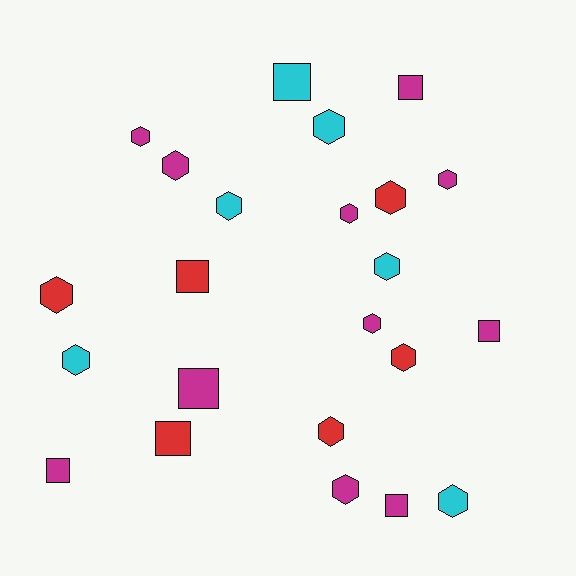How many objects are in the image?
There are 23 objects.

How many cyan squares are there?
There is 1 cyan square.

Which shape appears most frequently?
Hexagon, with 15 objects.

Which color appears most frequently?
Magenta, with 11 objects.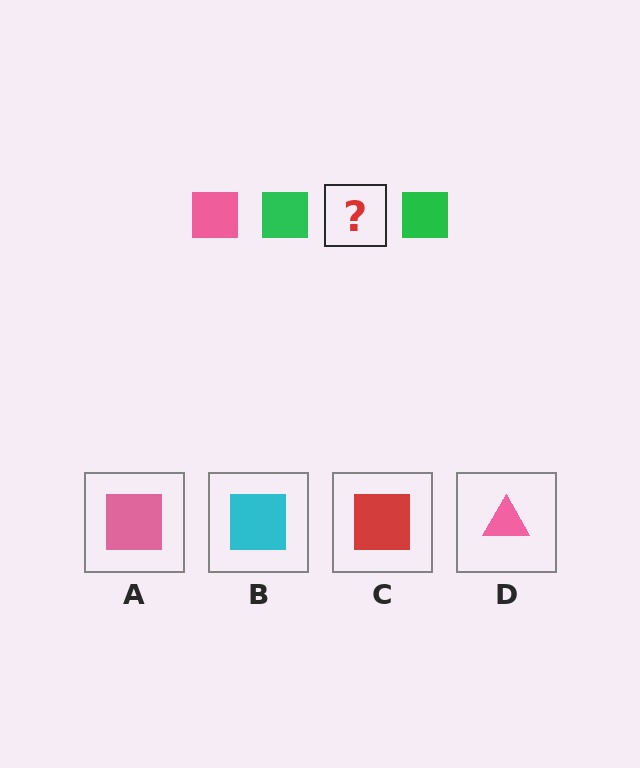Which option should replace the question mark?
Option A.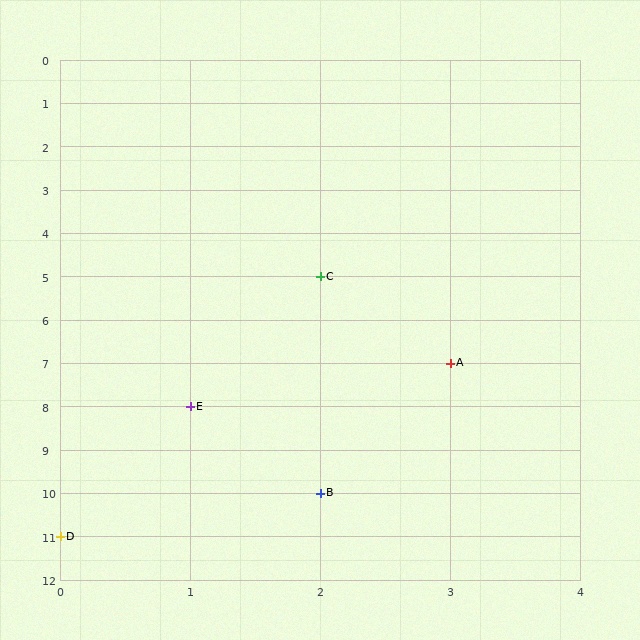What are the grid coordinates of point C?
Point C is at grid coordinates (2, 5).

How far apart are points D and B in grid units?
Points D and B are 2 columns and 1 row apart (about 2.2 grid units diagonally).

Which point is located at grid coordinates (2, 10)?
Point B is at (2, 10).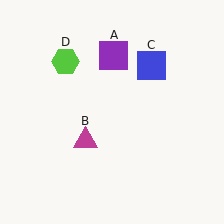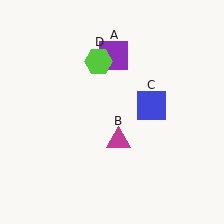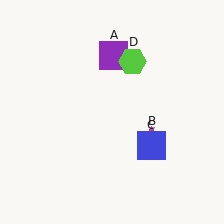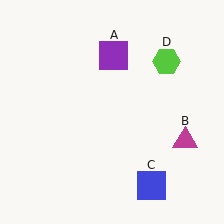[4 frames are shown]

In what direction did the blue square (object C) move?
The blue square (object C) moved down.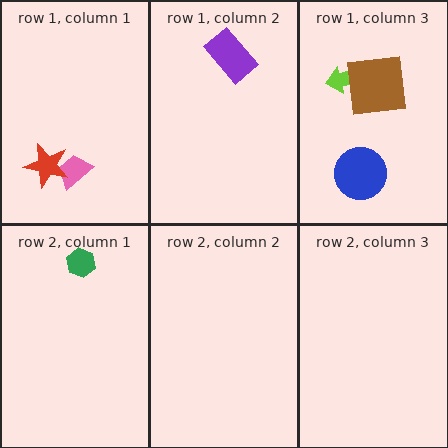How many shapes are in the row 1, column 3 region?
3.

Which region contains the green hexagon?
The row 2, column 1 region.